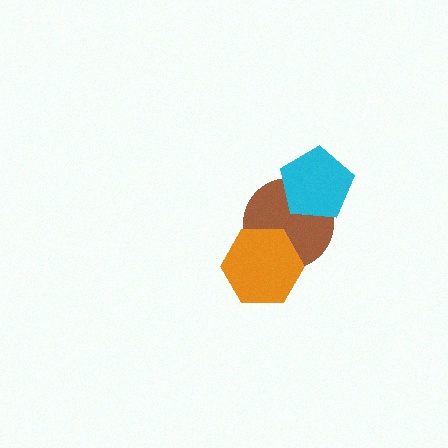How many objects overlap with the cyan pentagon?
1 object overlaps with the cyan pentagon.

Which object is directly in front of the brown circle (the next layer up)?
The orange hexagon is directly in front of the brown circle.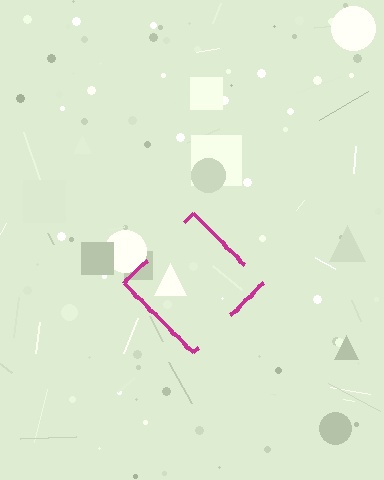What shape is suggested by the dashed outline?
The dashed outline suggests a diamond.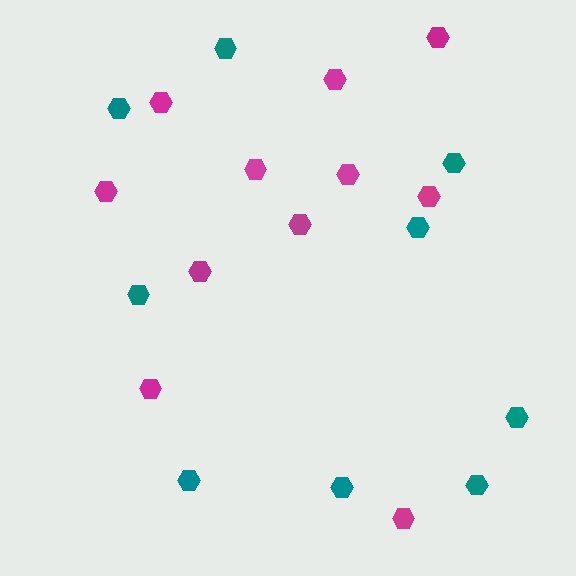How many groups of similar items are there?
There are 2 groups: one group of teal hexagons (9) and one group of magenta hexagons (11).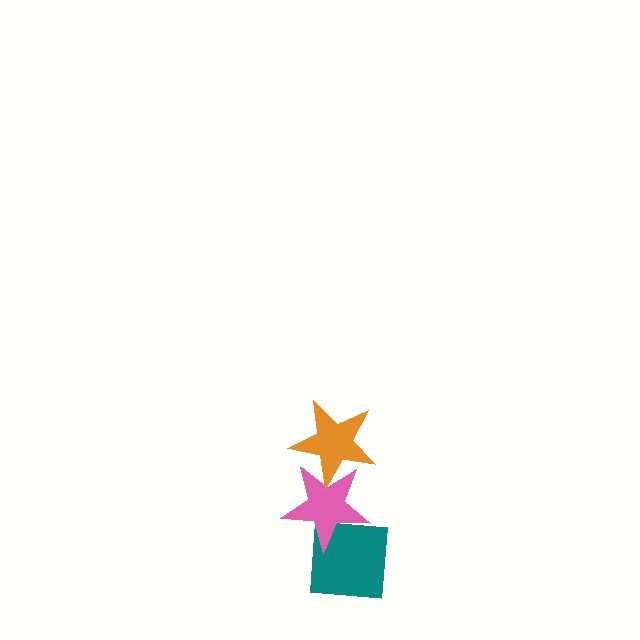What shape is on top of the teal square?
The pink star is on top of the teal square.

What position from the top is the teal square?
The teal square is 3rd from the top.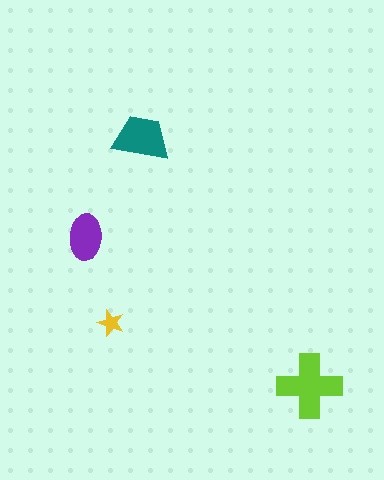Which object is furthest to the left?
The purple ellipse is leftmost.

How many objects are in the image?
There are 4 objects in the image.